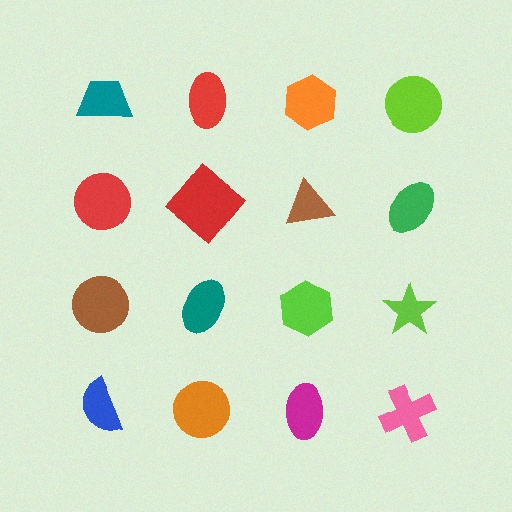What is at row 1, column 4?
A lime circle.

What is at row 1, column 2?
A red ellipse.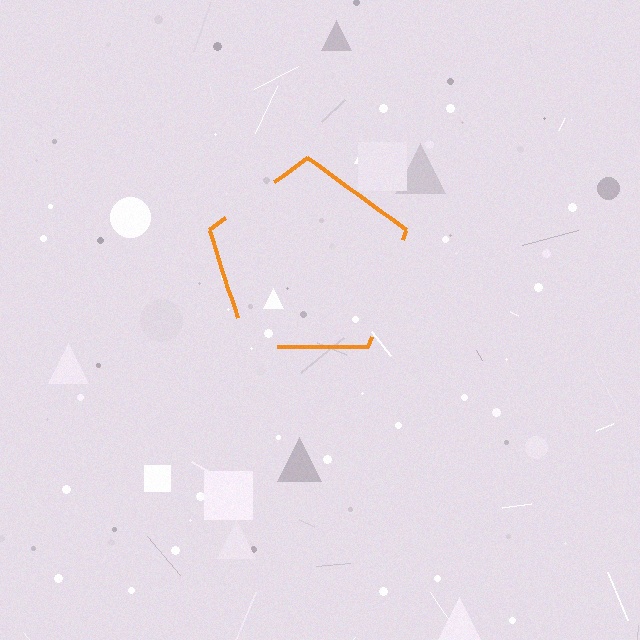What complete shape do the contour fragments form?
The contour fragments form a pentagon.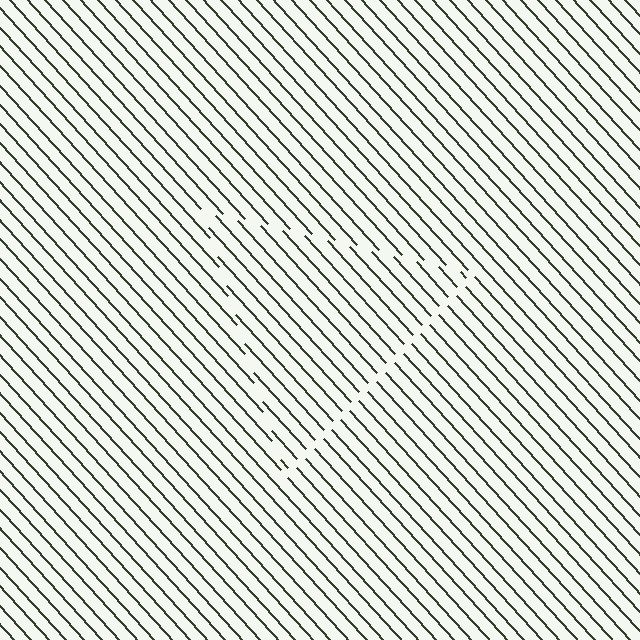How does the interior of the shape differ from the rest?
The interior of the shape contains the same grating, shifted by half a period — the contour is defined by the phase discontinuity where line-ends from the inner and outer gratings abut.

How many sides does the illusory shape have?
3 sides — the line-ends trace a triangle.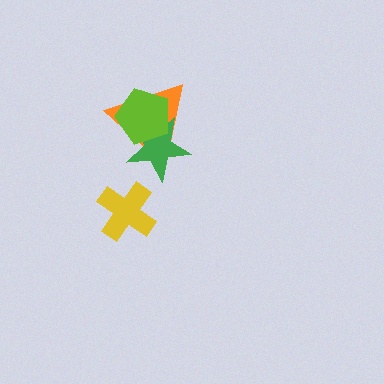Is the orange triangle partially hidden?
Yes, it is partially covered by another shape.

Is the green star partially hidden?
Yes, it is partially covered by another shape.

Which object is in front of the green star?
The lime pentagon is in front of the green star.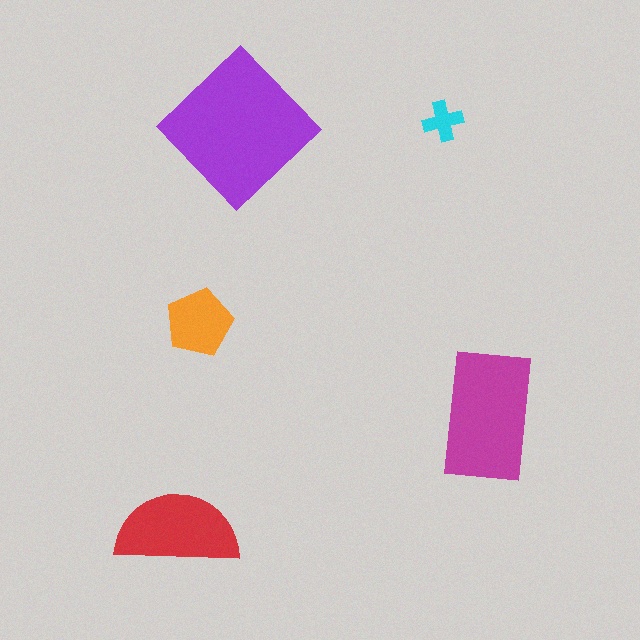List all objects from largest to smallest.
The purple diamond, the magenta rectangle, the red semicircle, the orange pentagon, the cyan cross.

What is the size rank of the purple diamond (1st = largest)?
1st.